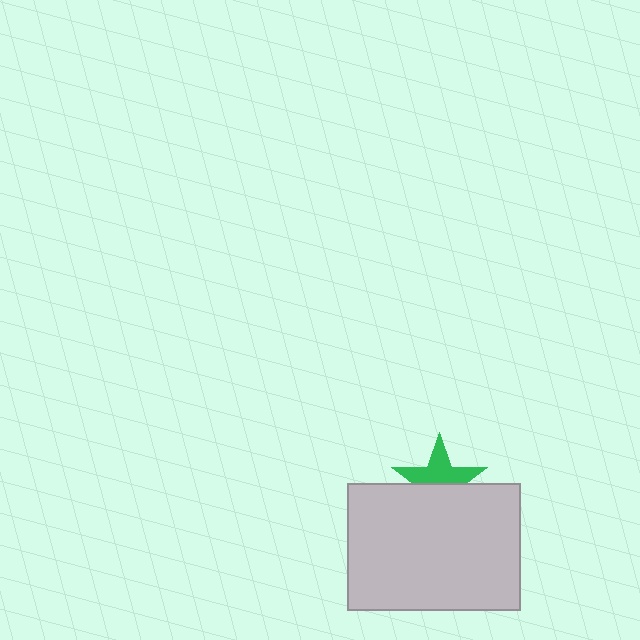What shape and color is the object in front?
The object in front is a light gray rectangle.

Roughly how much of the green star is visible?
About half of it is visible (roughly 54%).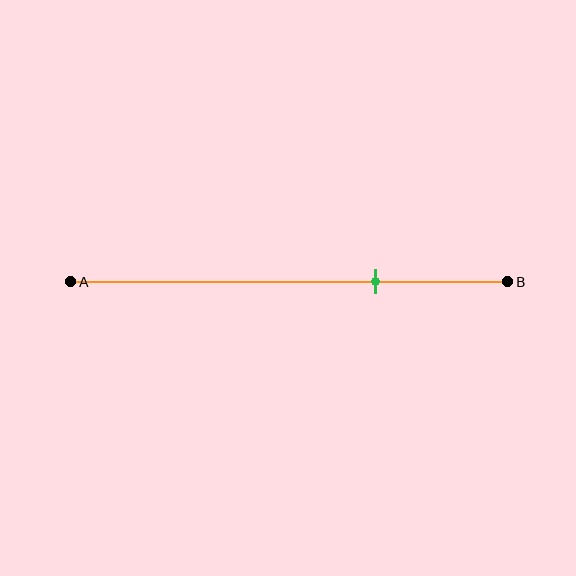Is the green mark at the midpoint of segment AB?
No, the mark is at about 70% from A, not at the 50% midpoint.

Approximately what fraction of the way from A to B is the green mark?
The green mark is approximately 70% of the way from A to B.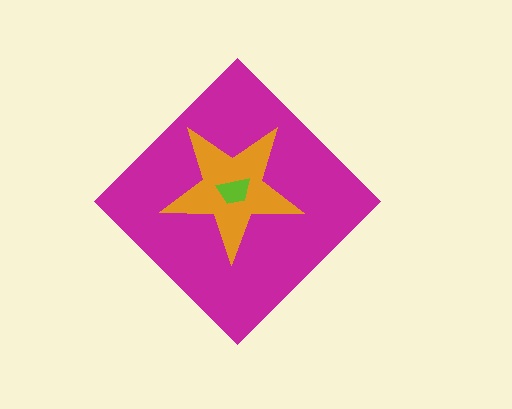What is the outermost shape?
The magenta diamond.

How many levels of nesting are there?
3.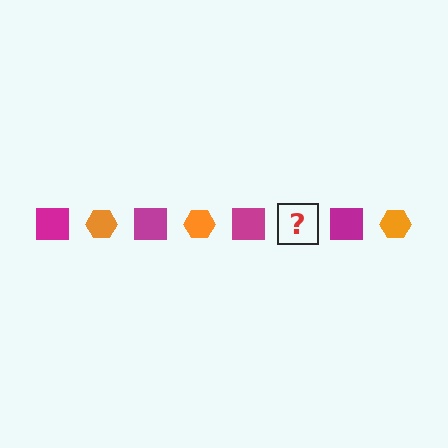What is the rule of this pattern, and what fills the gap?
The rule is that the pattern alternates between magenta square and orange hexagon. The gap should be filled with an orange hexagon.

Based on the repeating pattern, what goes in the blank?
The blank should be an orange hexagon.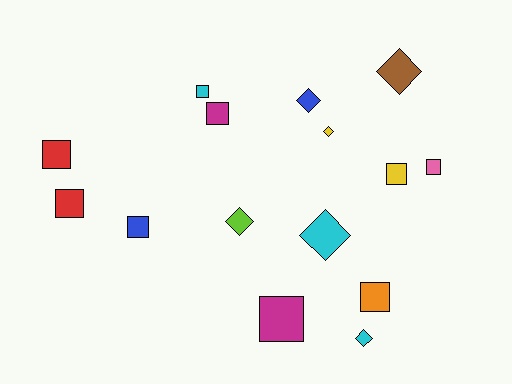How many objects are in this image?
There are 15 objects.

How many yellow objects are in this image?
There are 2 yellow objects.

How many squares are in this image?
There are 9 squares.